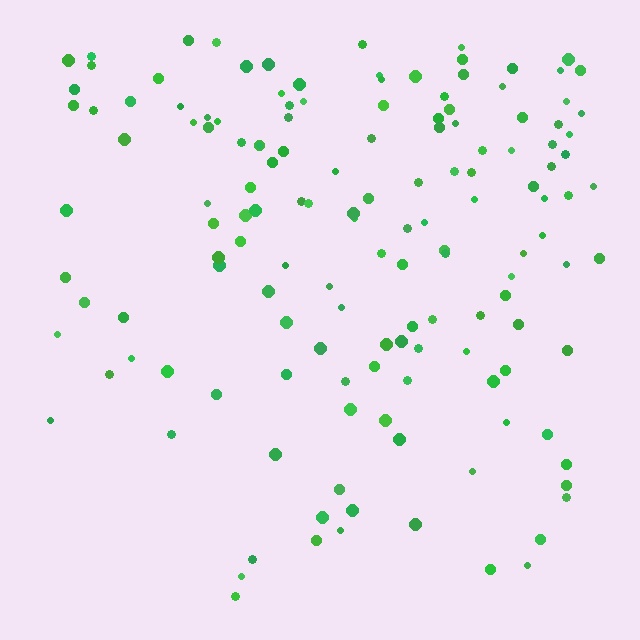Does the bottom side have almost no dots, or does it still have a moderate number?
Still a moderate number, just noticeably fewer than the top.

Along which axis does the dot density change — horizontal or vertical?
Vertical.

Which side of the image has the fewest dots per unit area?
The bottom.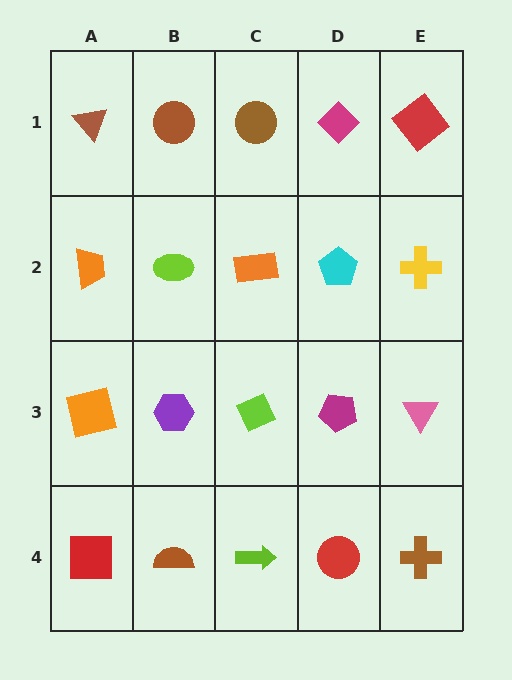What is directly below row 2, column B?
A purple hexagon.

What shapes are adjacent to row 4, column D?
A magenta pentagon (row 3, column D), a lime arrow (row 4, column C), a brown cross (row 4, column E).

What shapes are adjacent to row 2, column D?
A magenta diamond (row 1, column D), a magenta pentagon (row 3, column D), an orange rectangle (row 2, column C), a yellow cross (row 2, column E).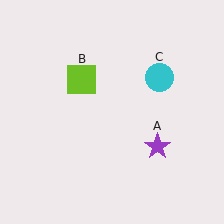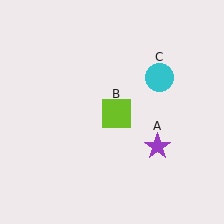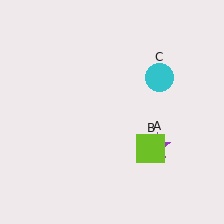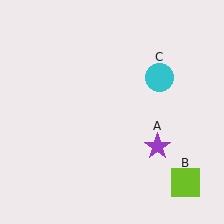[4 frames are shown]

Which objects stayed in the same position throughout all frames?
Purple star (object A) and cyan circle (object C) remained stationary.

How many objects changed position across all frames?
1 object changed position: lime square (object B).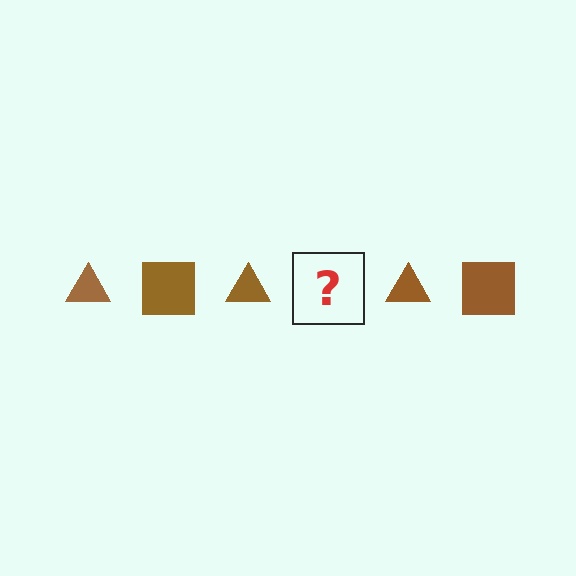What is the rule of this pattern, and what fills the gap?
The rule is that the pattern cycles through triangle, square shapes in brown. The gap should be filled with a brown square.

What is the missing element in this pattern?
The missing element is a brown square.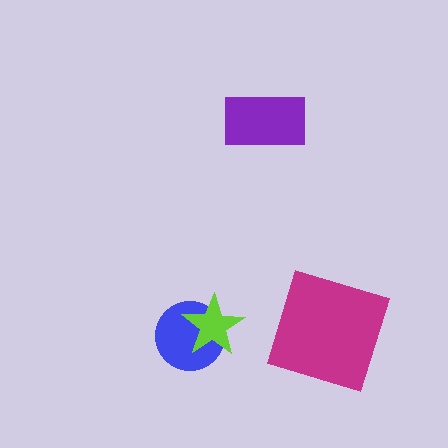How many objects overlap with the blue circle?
1 object overlaps with the blue circle.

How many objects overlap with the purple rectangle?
0 objects overlap with the purple rectangle.